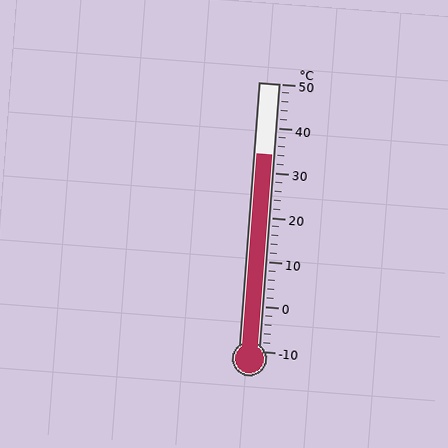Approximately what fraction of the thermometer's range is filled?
The thermometer is filled to approximately 75% of its range.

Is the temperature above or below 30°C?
The temperature is above 30°C.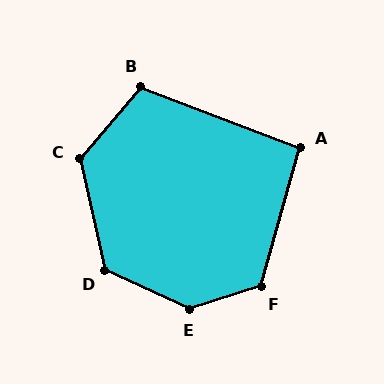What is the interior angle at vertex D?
Approximately 128 degrees (obtuse).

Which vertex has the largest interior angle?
E, at approximately 138 degrees.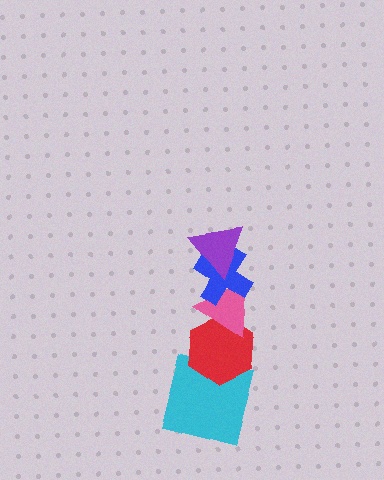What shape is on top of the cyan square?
The red hexagon is on top of the cyan square.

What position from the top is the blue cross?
The blue cross is 2nd from the top.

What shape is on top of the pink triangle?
The blue cross is on top of the pink triangle.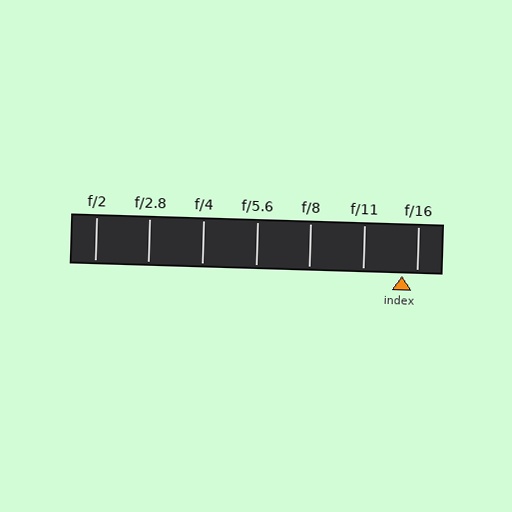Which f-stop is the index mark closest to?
The index mark is closest to f/16.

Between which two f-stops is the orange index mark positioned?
The index mark is between f/11 and f/16.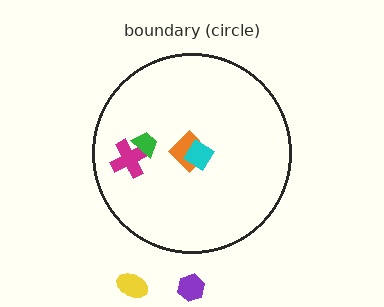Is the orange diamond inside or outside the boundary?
Inside.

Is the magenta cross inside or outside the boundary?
Inside.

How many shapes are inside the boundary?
4 inside, 2 outside.